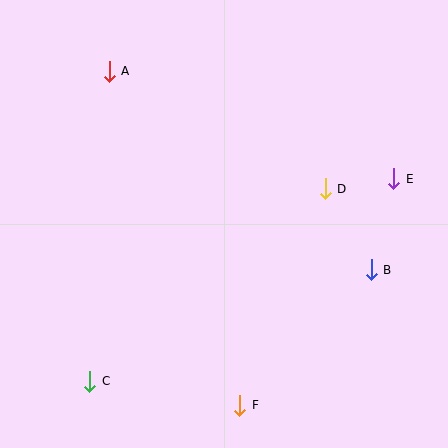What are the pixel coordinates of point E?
Point E is at (394, 179).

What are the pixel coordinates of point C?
Point C is at (90, 381).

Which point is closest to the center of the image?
Point D at (325, 189) is closest to the center.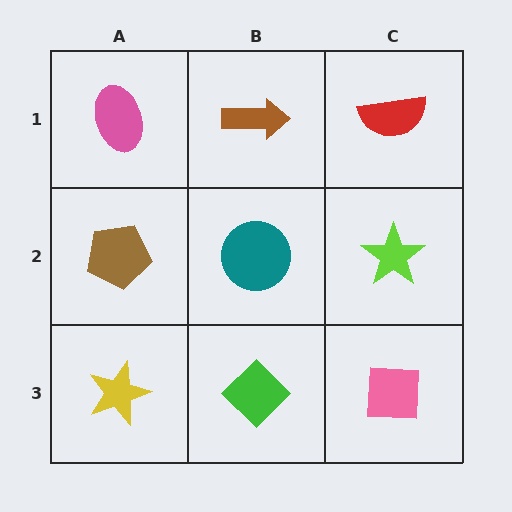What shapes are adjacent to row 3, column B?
A teal circle (row 2, column B), a yellow star (row 3, column A), a pink square (row 3, column C).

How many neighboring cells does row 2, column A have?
3.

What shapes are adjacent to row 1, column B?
A teal circle (row 2, column B), a pink ellipse (row 1, column A), a red semicircle (row 1, column C).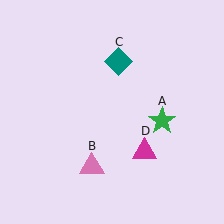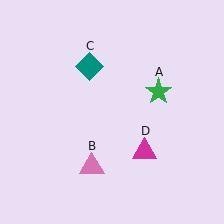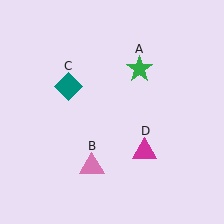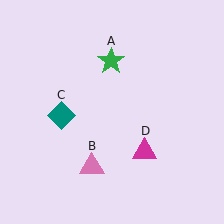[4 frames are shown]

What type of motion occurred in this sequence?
The green star (object A), teal diamond (object C) rotated counterclockwise around the center of the scene.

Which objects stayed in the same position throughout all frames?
Pink triangle (object B) and magenta triangle (object D) remained stationary.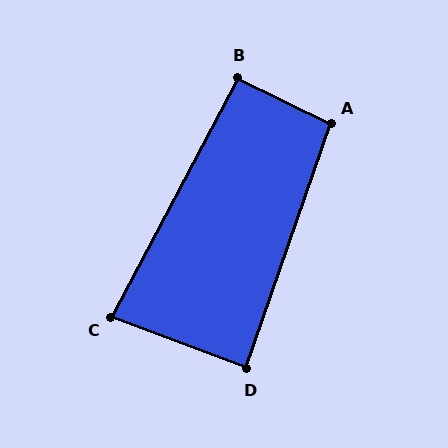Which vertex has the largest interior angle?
A, at approximately 97 degrees.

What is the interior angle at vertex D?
Approximately 88 degrees (approximately right).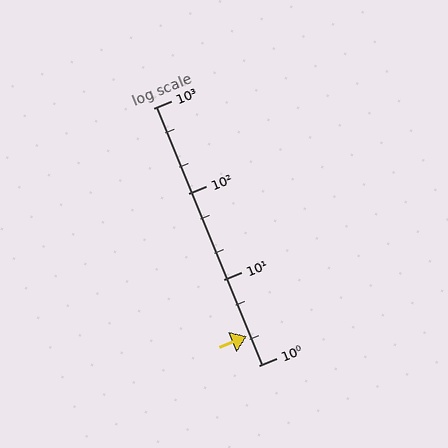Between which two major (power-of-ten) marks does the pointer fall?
The pointer is between 1 and 10.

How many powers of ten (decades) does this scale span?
The scale spans 3 decades, from 1 to 1000.